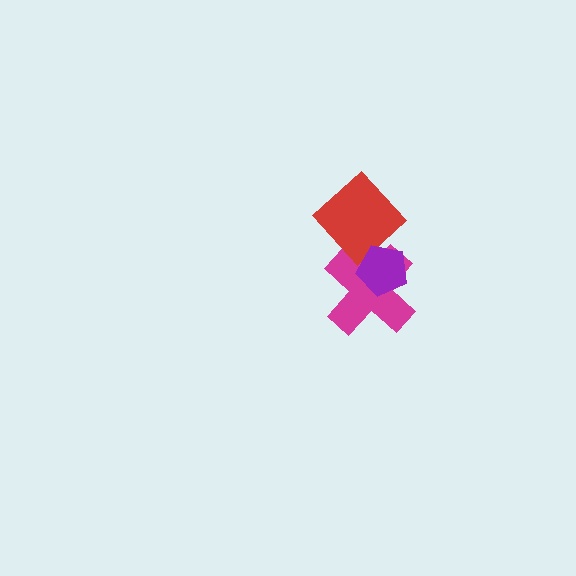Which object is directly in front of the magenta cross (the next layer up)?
The red diamond is directly in front of the magenta cross.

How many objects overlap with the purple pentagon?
1 object overlaps with the purple pentagon.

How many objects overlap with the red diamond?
1 object overlaps with the red diamond.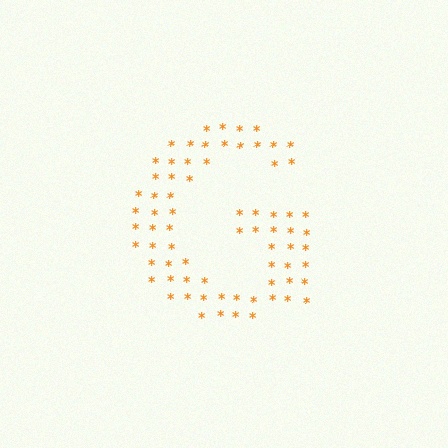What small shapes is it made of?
It is made of small asterisks.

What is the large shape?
The large shape is the letter G.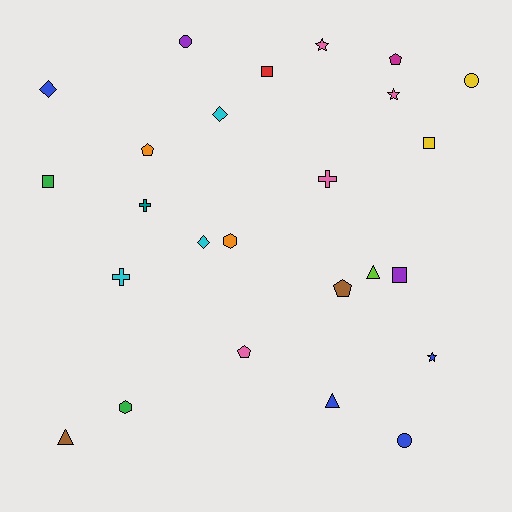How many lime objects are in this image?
There is 1 lime object.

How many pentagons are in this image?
There are 4 pentagons.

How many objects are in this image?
There are 25 objects.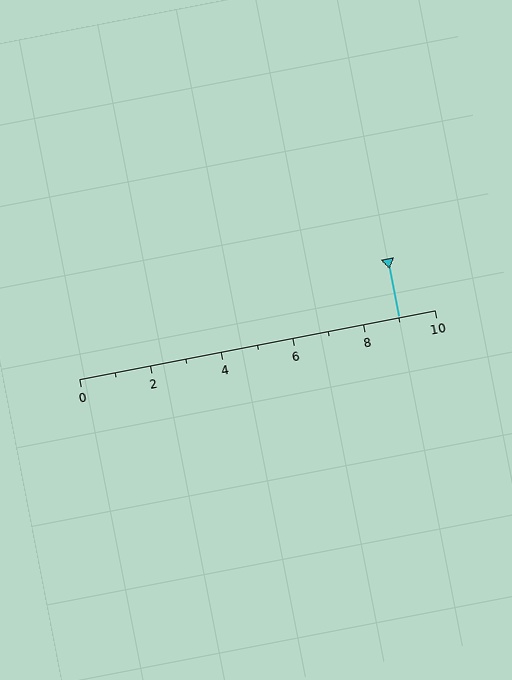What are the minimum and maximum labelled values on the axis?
The axis runs from 0 to 10.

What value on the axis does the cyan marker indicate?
The marker indicates approximately 9.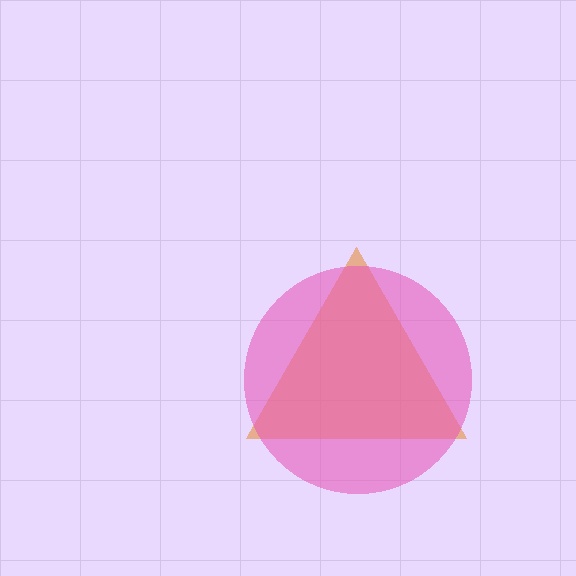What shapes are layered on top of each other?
The layered shapes are: an orange triangle, a pink circle.